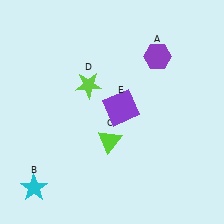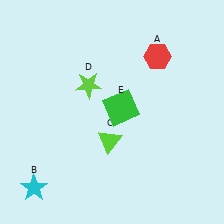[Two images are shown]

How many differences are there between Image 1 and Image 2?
There are 2 differences between the two images.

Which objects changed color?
A changed from purple to red. E changed from purple to green.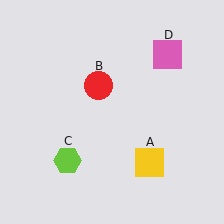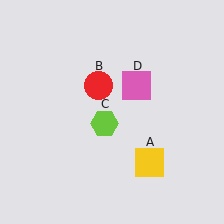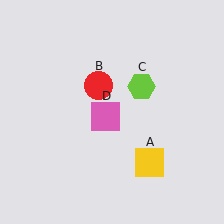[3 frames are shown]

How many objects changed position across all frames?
2 objects changed position: lime hexagon (object C), pink square (object D).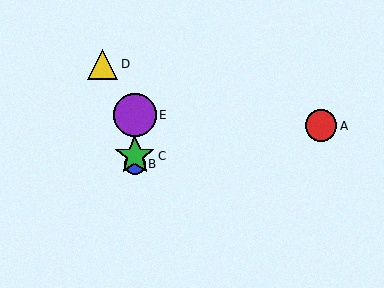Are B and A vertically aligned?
No, B is at x≈135 and A is at x≈321.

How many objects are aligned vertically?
3 objects (B, C, E) are aligned vertically.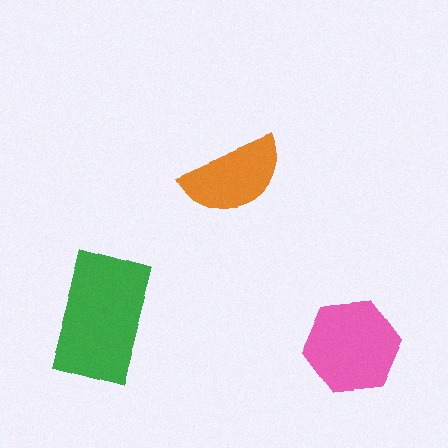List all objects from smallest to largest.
The orange semicircle, the pink hexagon, the green rectangle.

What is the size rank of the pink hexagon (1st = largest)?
2nd.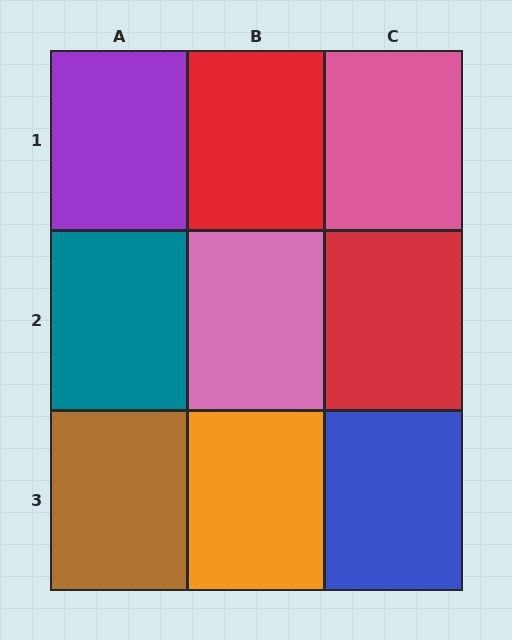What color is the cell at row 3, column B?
Orange.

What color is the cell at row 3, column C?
Blue.